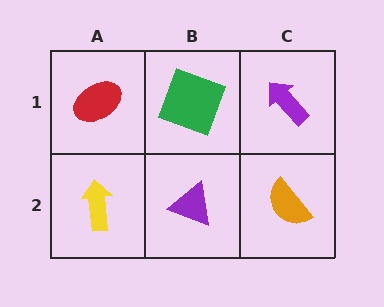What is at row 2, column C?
An orange semicircle.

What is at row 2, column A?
A yellow arrow.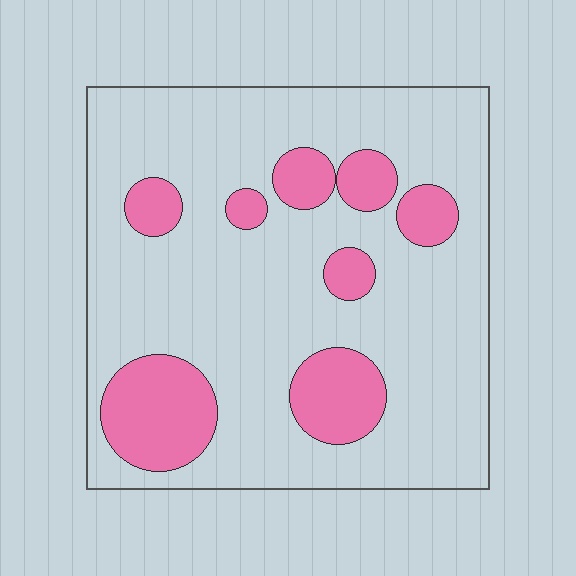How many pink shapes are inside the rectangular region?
8.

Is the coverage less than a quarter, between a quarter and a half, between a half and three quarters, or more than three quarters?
Less than a quarter.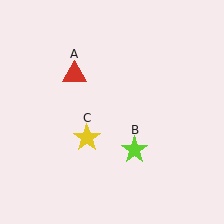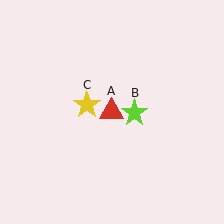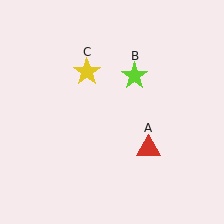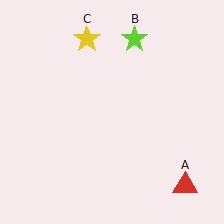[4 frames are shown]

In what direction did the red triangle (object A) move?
The red triangle (object A) moved down and to the right.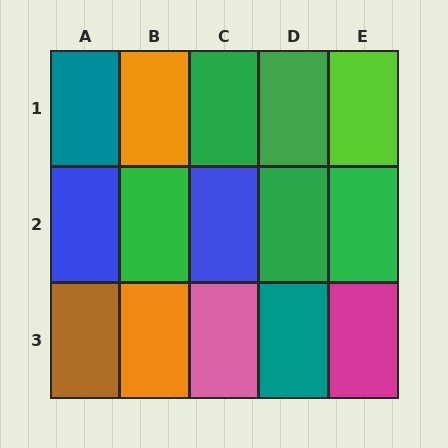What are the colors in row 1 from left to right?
Teal, orange, green, green, lime.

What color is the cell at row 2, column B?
Green.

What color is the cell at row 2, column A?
Blue.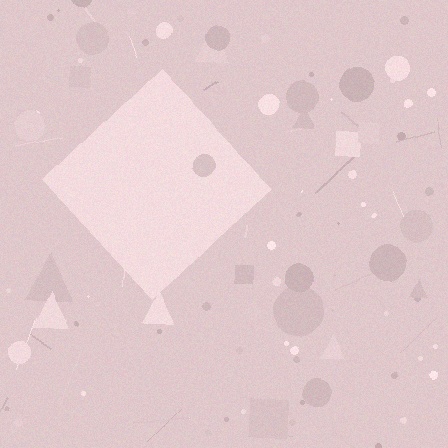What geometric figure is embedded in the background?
A diamond is embedded in the background.